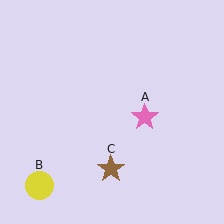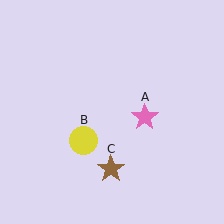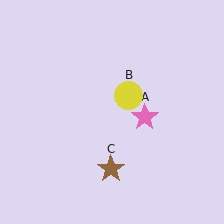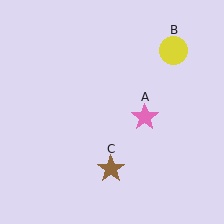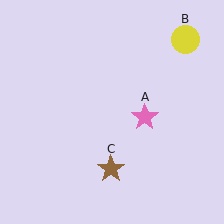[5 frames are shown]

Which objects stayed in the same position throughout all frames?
Pink star (object A) and brown star (object C) remained stationary.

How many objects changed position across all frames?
1 object changed position: yellow circle (object B).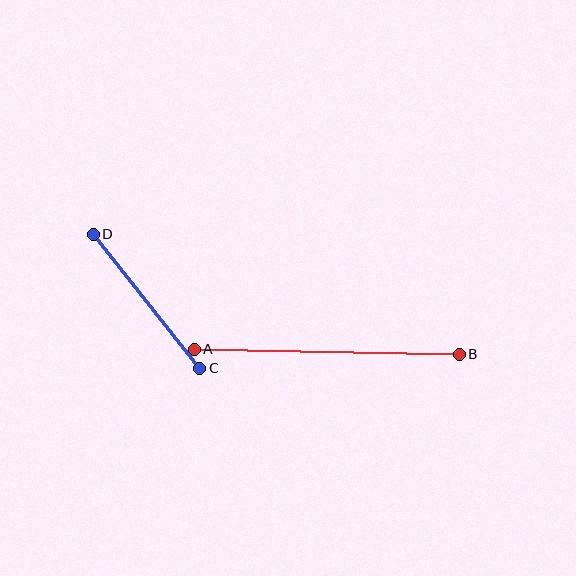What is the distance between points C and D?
The distance is approximately 171 pixels.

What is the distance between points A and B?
The distance is approximately 265 pixels.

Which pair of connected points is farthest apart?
Points A and B are farthest apart.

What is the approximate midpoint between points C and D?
The midpoint is at approximately (147, 301) pixels.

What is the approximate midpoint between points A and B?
The midpoint is at approximately (327, 352) pixels.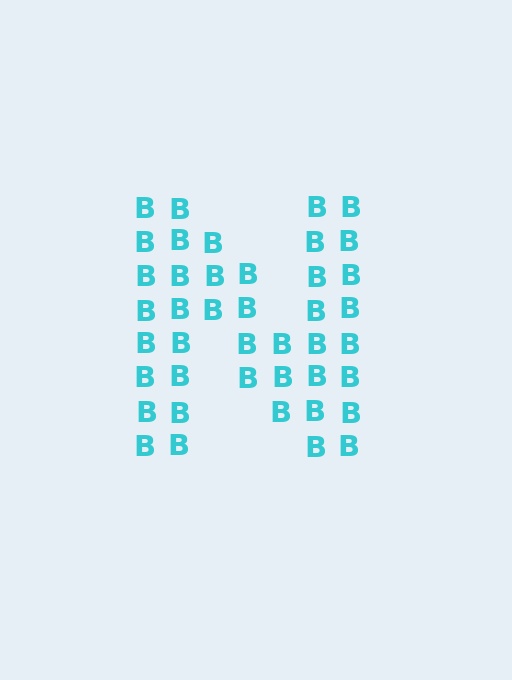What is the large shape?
The large shape is the letter N.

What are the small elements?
The small elements are letter B's.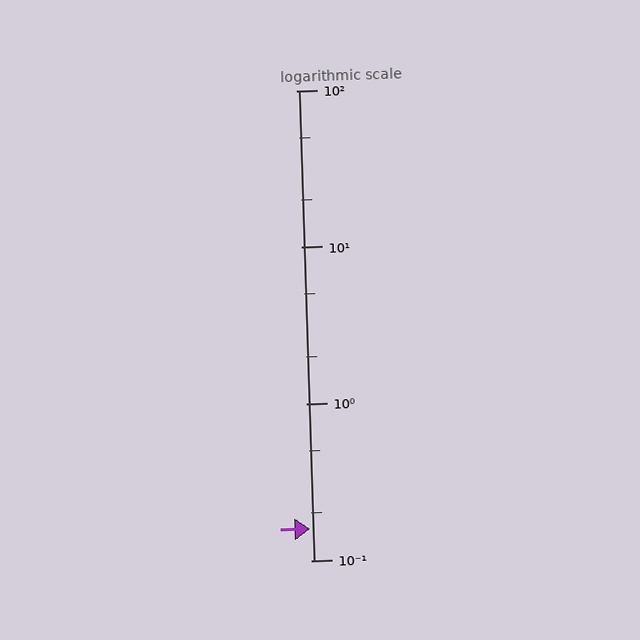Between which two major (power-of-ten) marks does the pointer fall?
The pointer is between 0.1 and 1.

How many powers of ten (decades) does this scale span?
The scale spans 3 decades, from 0.1 to 100.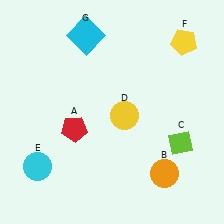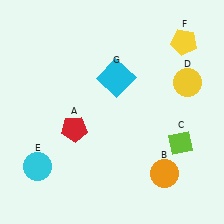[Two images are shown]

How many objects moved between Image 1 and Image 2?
2 objects moved between the two images.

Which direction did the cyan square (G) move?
The cyan square (G) moved down.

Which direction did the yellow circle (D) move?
The yellow circle (D) moved right.